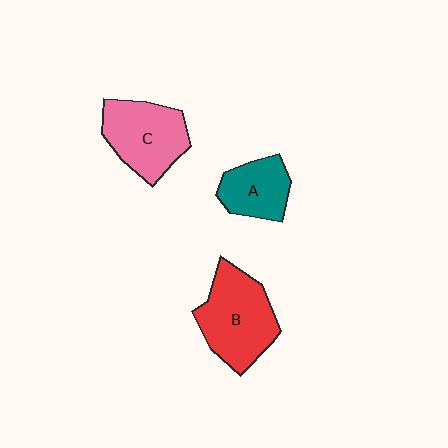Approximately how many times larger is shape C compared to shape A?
Approximately 1.4 times.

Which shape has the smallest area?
Shape A (teal).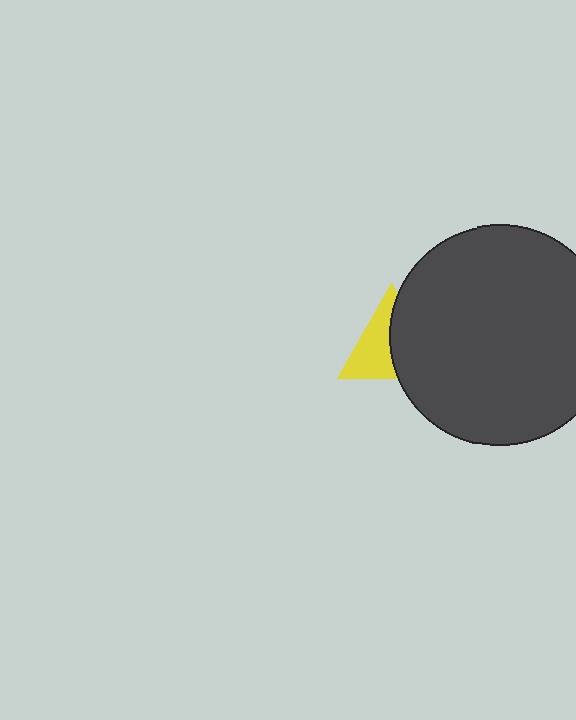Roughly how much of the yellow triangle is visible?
About half of it is visible (roughly 51%).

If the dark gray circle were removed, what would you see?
You would see the complete yellow triangle.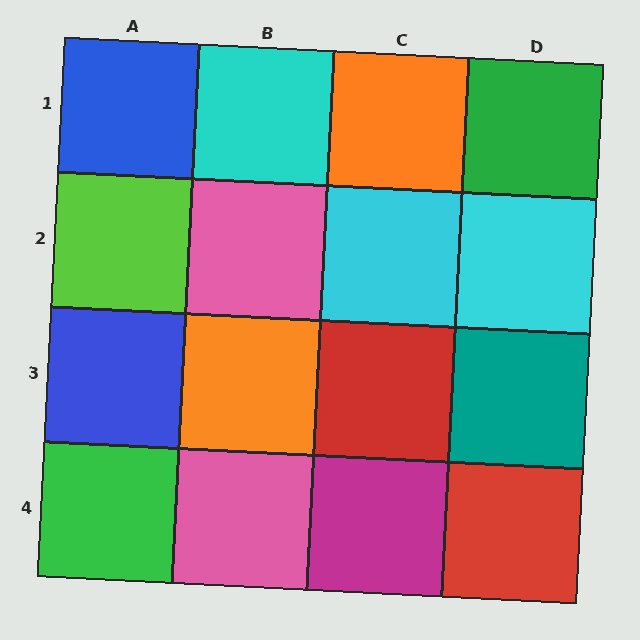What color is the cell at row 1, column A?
Blue.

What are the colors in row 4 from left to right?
Green, pink, magenta, red.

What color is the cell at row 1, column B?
Cyan.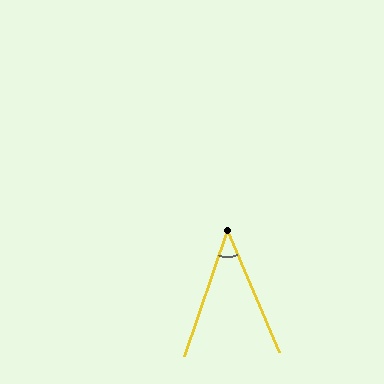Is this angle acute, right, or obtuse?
It is acute.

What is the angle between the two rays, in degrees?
Approximately 42 degrees.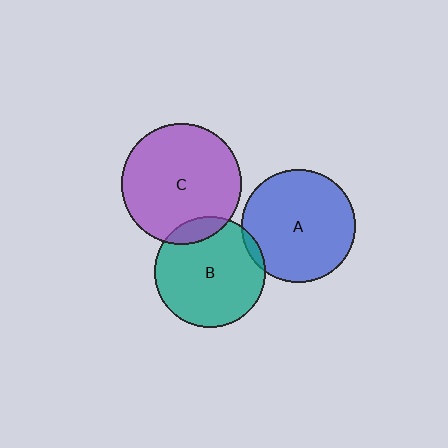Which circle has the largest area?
Circle C (purple).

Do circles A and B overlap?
Yes.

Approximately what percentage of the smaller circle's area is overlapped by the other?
Approximately 5%.